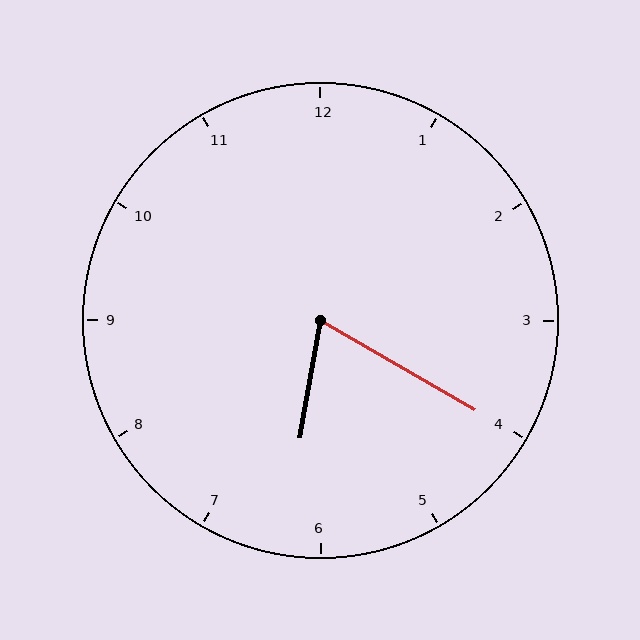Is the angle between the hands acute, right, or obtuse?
It is acute.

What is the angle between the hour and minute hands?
Approximately 70 degrees.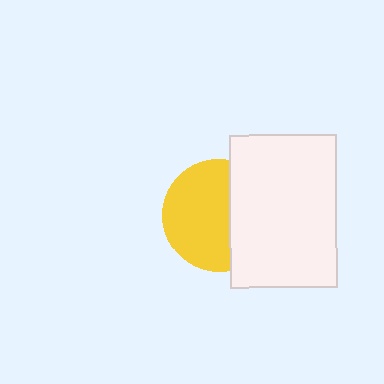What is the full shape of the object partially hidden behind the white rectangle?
The partially hidden object is a yellow circle.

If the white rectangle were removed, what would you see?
You would see the complete yellow circle.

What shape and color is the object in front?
The object in front is a white rectangle.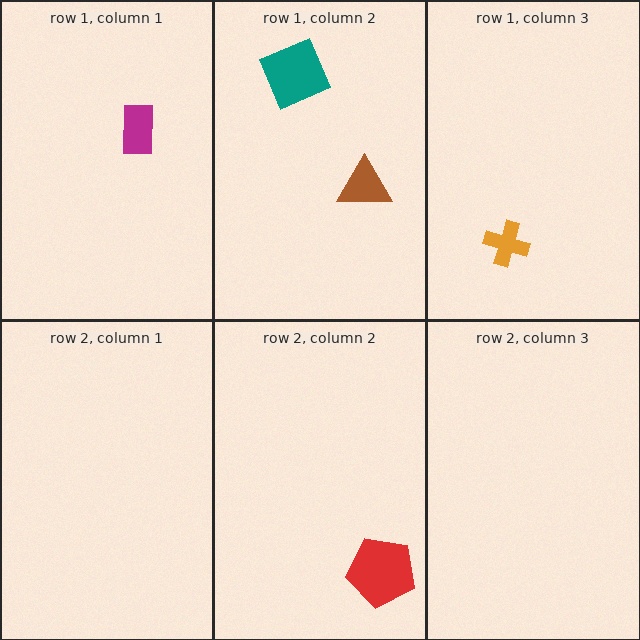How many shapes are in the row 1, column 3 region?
1.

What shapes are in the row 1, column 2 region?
The brown triangle, the teal square.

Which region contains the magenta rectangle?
The row 1, column 1 region.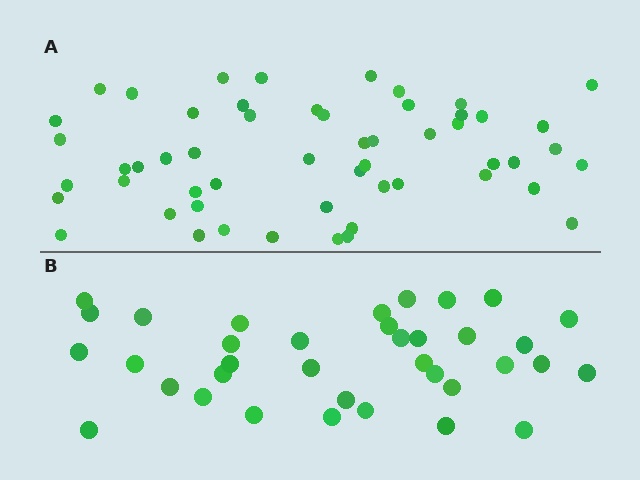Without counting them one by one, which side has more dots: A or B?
Region A (the top region) has more dots.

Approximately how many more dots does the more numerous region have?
Region A has approximately 20 more dots than region B.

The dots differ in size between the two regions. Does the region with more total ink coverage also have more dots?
No. Region B has more total ink coverage because its dots are larger, but region A actually contains more individual dots. Total area can be misleading — the number of items is what matters here.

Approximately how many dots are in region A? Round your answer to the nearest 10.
About 50 dots. (The exact count is 54, which rounds to 50.)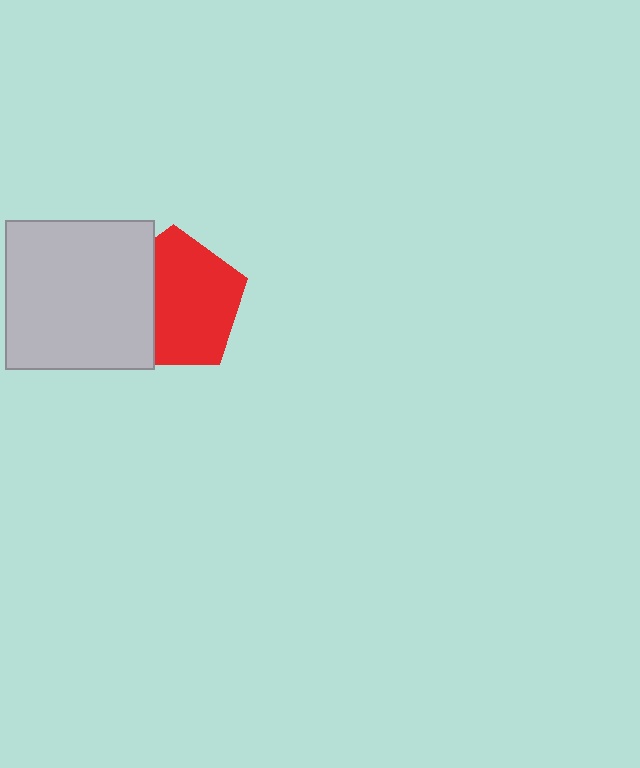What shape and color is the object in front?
The object in front is a light gray square.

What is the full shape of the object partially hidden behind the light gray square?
The partially hidden object is a red pentagon.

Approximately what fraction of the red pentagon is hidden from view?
Roughly 33% of the red pentagon is hidden behind the light gray square.